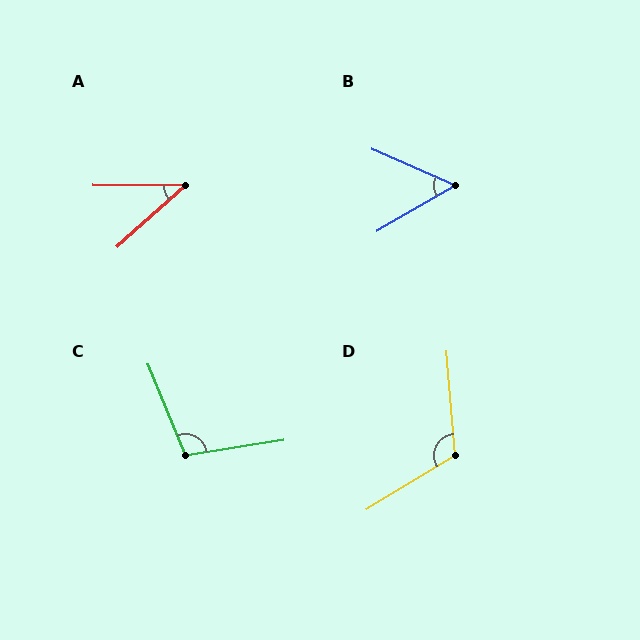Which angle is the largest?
D, at approximately 116 degrees.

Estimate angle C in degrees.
Approximately 103 degrees.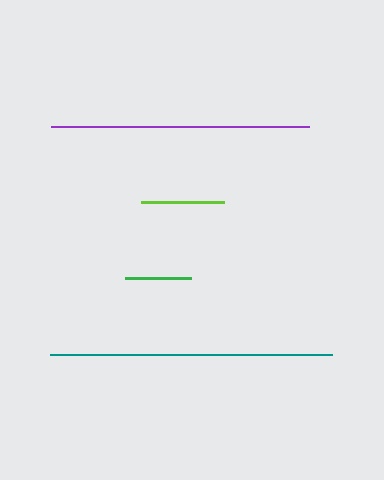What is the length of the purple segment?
The purple segment is approximately 258 pixels long.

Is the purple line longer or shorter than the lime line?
The purple line is longer than the lime line.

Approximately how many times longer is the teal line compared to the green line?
The teal line is approximately 4.2 times the length of the green line.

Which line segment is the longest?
The teal line is the longest at approximately 283 pixels.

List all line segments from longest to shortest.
From longest to shortest: teal, purple, lime, green.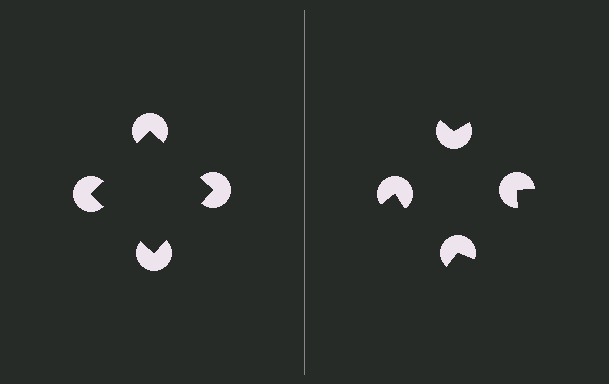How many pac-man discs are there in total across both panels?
8 — 4 on each side.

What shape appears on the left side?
An illusory square.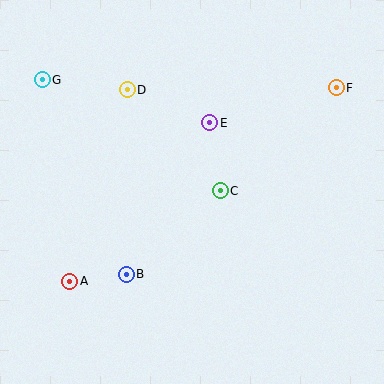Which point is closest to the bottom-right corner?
Point C is closest to the bottom-right corner.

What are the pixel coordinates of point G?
Point G is at (42, 80).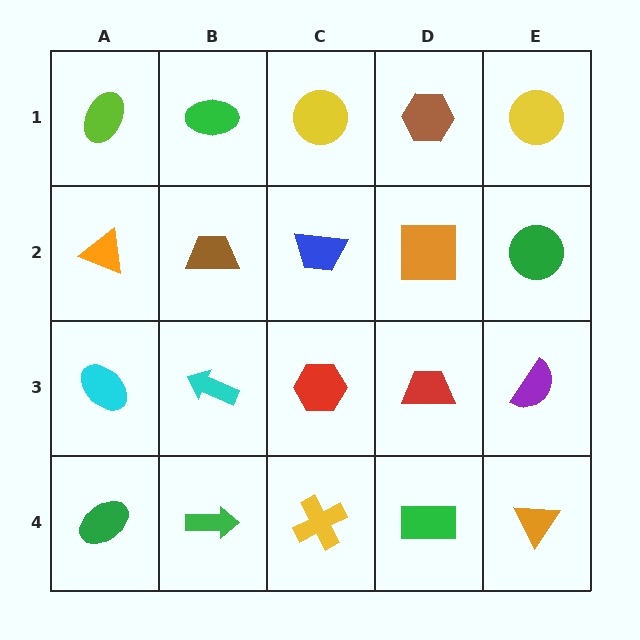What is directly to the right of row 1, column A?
A green ellipse.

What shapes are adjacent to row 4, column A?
A cyan ellipse (row 3, column A), a green arrow (row 4, column B).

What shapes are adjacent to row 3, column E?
A green circle (row 2, column E), an orange triangle (row 4, column E), a red trapezoid (row 3, column D).